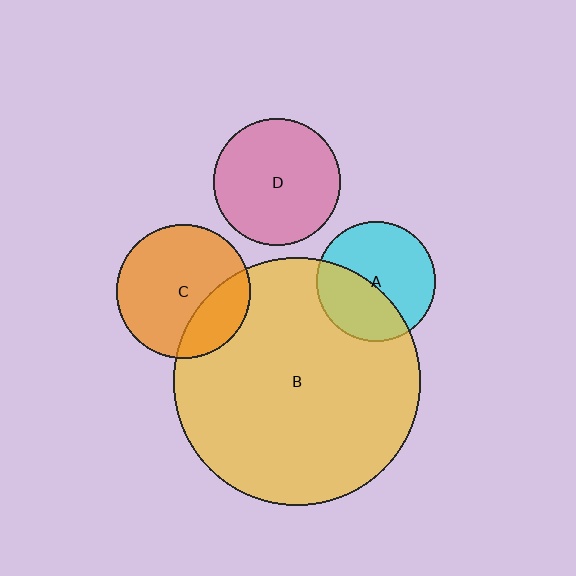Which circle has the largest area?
Circle B (yellow).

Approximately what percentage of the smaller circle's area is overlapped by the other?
Approximately 25%.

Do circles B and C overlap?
Yes.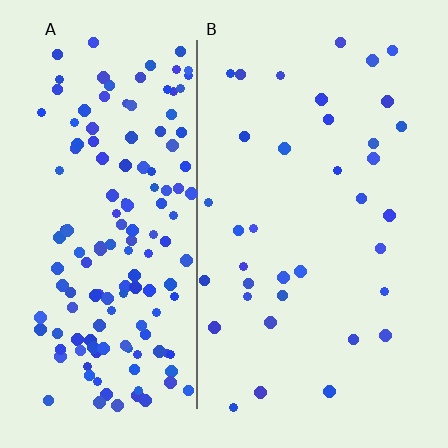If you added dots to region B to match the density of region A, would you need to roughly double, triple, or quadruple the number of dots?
Approximately quadruple.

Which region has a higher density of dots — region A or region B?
A (the left).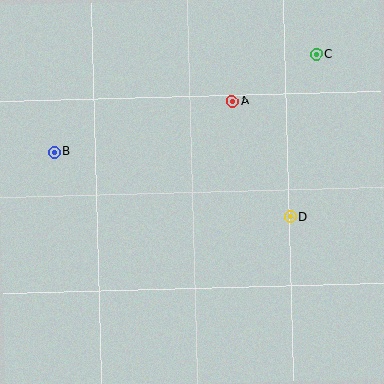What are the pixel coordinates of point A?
Point A is at (232, 101).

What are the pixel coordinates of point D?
Point D is at (290, 217).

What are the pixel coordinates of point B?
Point B is at (54, 152).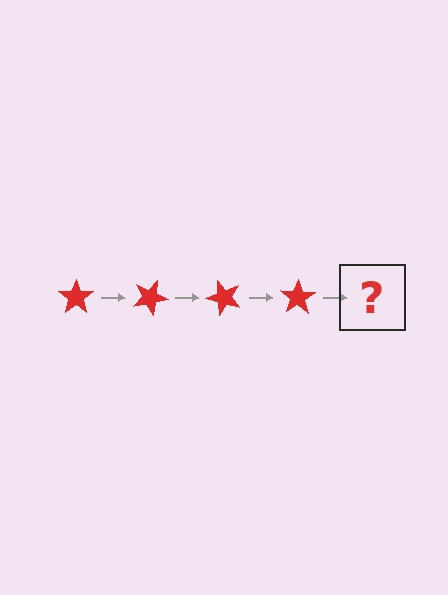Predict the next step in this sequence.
The next step is a red star rotated 100 degrees.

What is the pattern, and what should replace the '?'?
The pattern is that the star rotates 25 degrees each step. The '?' should be a red star rotated 100 degrees.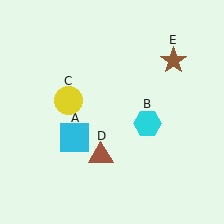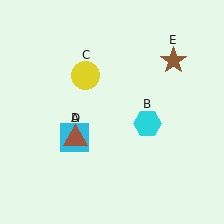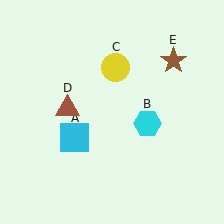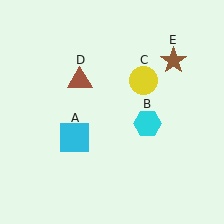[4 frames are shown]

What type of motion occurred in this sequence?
The yellow circle (object C), brown triangle (object D) rotated clockwise around the center of the scene.